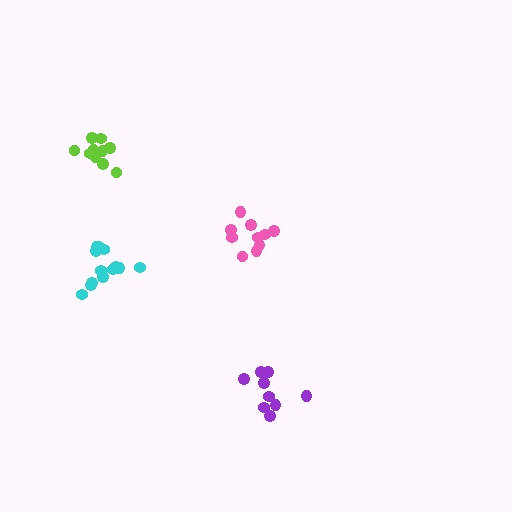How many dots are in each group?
Group 1: 10 dots, Group 2: 10 dots, Group 3: 13 dots, Group 4: 10 dots (43 total).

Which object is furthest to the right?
The purple cluster is rightmost.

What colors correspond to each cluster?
The clusters are colored: pink, purple, cyan, lime.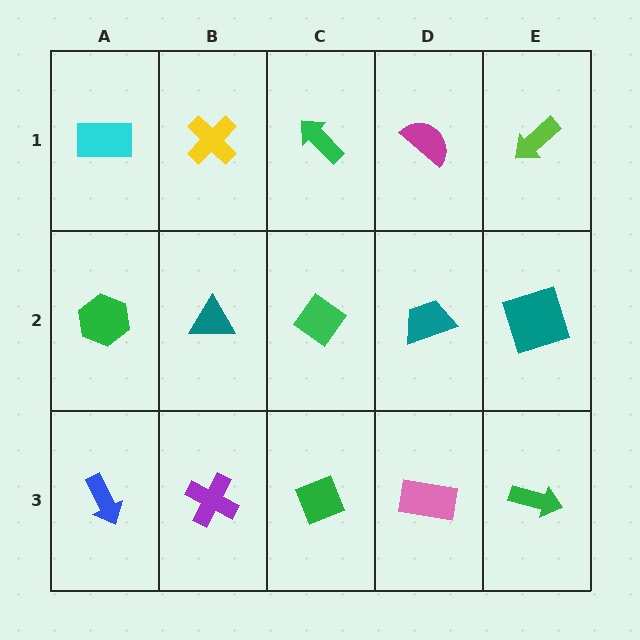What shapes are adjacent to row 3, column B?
A teal triangle (row 2, column B), a blue arrow (row 3, column A), a green diamond (row 3, column C).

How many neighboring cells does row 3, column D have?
3.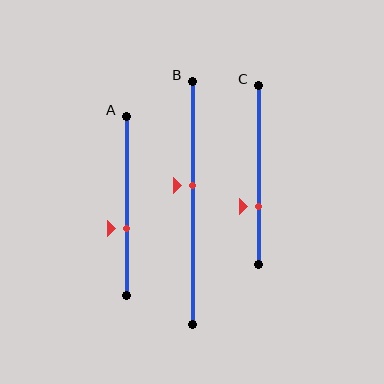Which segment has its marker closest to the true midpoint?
Segment B has its marker closest to the true midpoint.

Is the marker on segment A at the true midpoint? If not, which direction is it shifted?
No, the marker on segment A is shifted downward by about 13% of the segment length.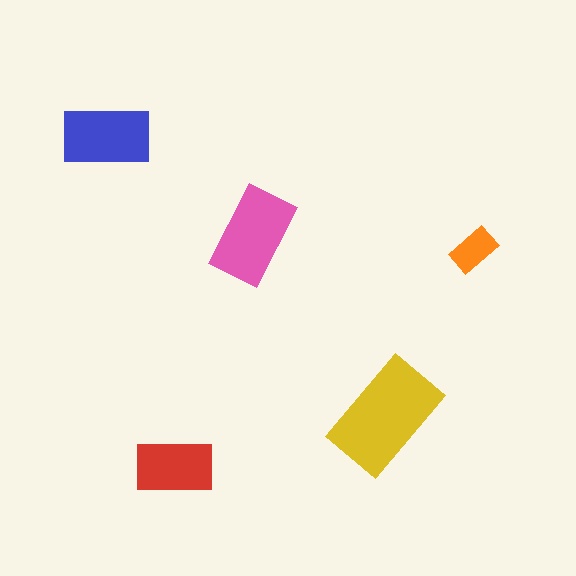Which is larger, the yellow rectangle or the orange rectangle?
The yellow one.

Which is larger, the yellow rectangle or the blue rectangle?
The yellow one.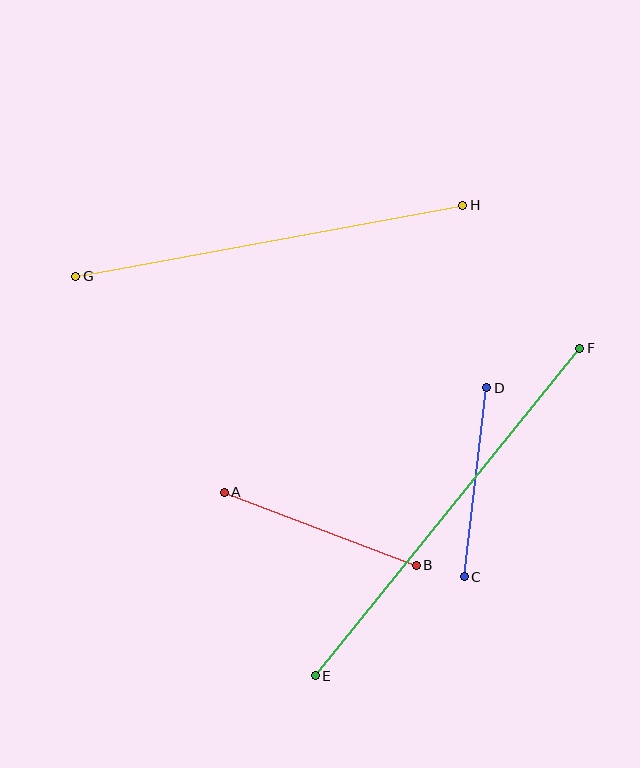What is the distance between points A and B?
The distance is approximately 205 pixels.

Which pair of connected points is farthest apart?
Points E and F are farthest apart.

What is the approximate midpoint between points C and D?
The midpoint is at approximately (475, 482) pixels.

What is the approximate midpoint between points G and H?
The midpoint is at approximately (269, 241) pixels.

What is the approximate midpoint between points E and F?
The midpoint is at approximately (447, 512) pixels.